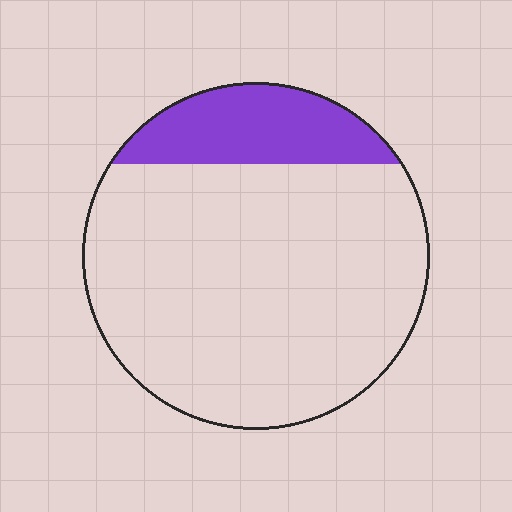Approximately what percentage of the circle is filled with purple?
Approximately 20%.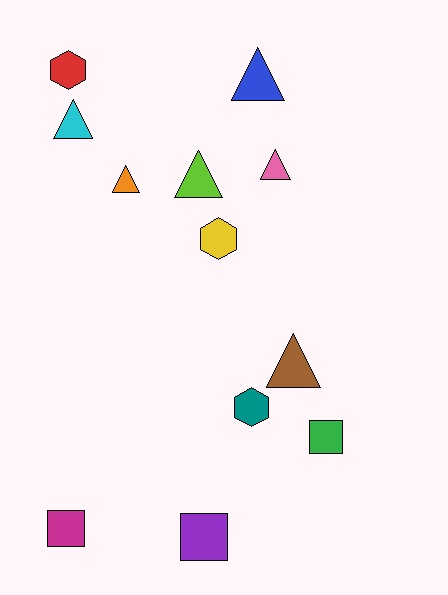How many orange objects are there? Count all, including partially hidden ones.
There is 1 orange object.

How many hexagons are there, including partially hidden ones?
There are 3 hexagons.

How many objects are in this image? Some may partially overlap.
There are 12 objects.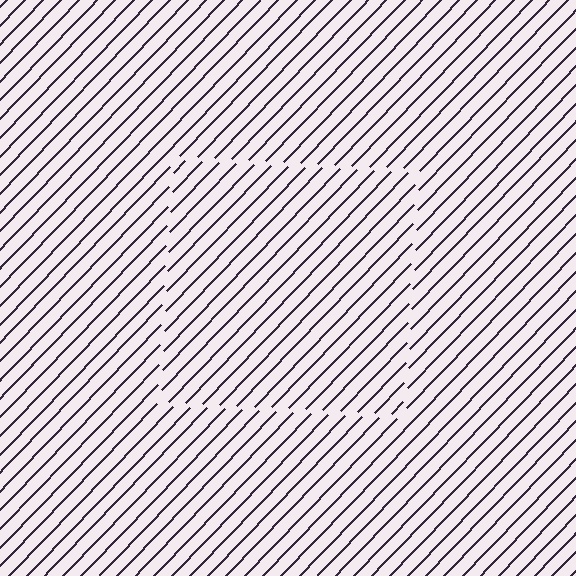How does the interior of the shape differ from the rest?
The interior of the shape contains the same grating, shifted by half a period — the contour is defined by the phase discontinuity where line-ends from the inner and outer gratings abut.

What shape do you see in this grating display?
An illusory square. The interior of the shape contains the same grating, shifted by half a period — the contour is defined by the phase discontinuity where line-ends from the inner and outer gratings abut.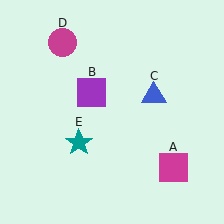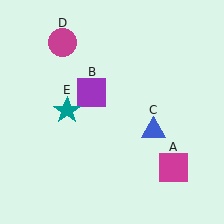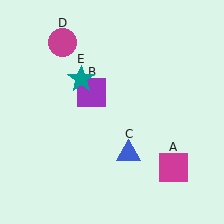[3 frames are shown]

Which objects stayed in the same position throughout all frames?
Magenta square (object A) and purple square (object B) and magenta circle (object D) remained stationary.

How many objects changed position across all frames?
2 objects changed position: blue triangle (object C), teal star (object E).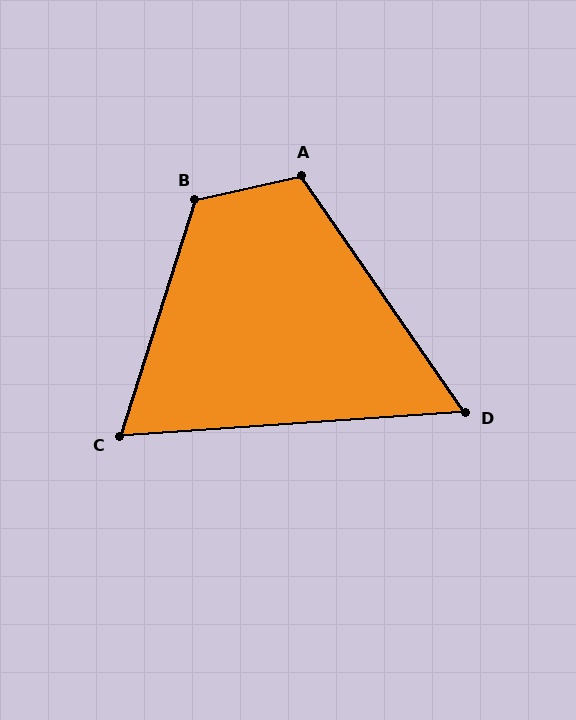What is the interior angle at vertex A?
Approximately 112 degrees (obtuse).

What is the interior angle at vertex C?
Approximately 68 degrees (acute).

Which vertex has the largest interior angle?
B, at approximately 121 degrees.